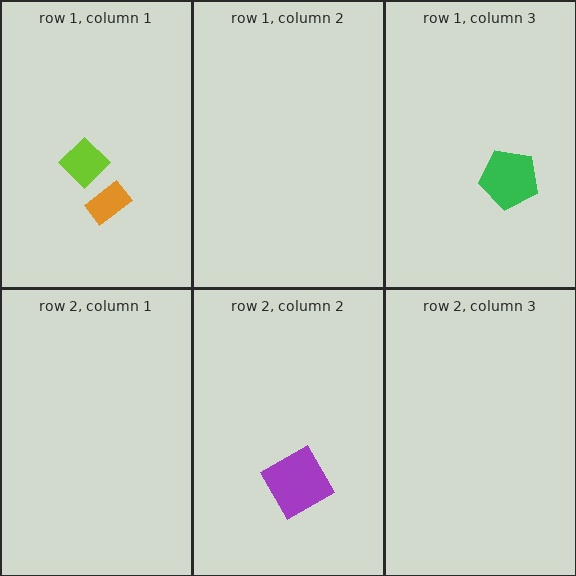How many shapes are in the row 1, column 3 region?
1.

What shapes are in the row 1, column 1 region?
The lime diamond, the orange rectangle.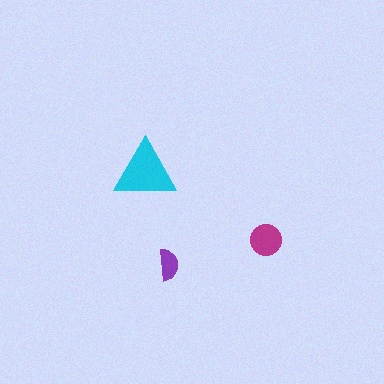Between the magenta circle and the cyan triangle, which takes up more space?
The cyan triangle.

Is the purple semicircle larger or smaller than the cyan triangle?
Smaller.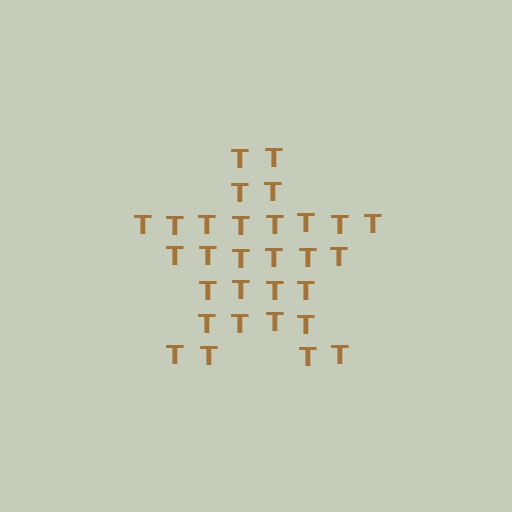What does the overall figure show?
The overall figure shows a star.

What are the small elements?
The small elements are letter T's.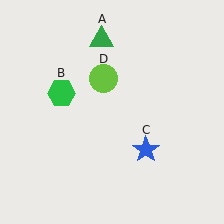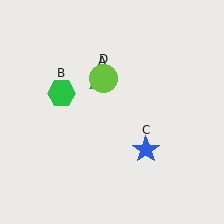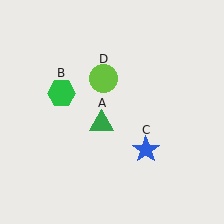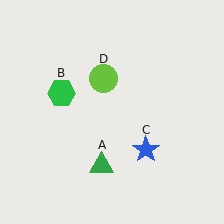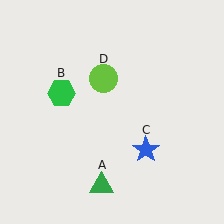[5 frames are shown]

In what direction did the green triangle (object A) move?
The green triangle (object A) moved down.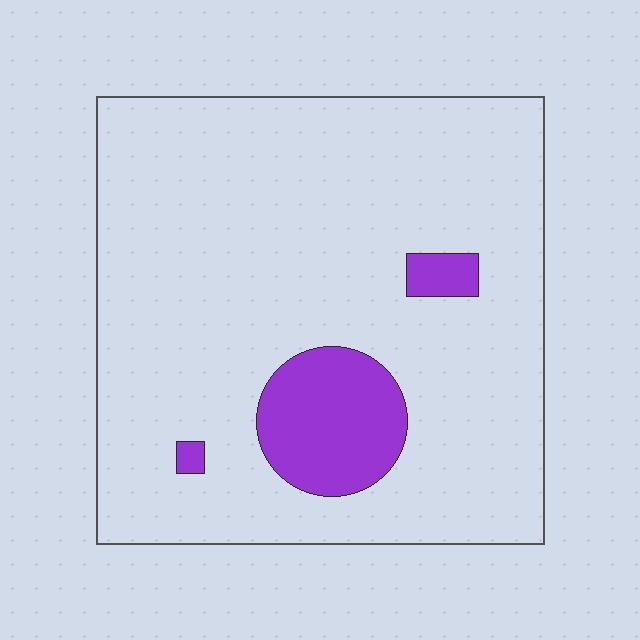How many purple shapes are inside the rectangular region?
3.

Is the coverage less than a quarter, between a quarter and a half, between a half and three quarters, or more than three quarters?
Less than a quarter.